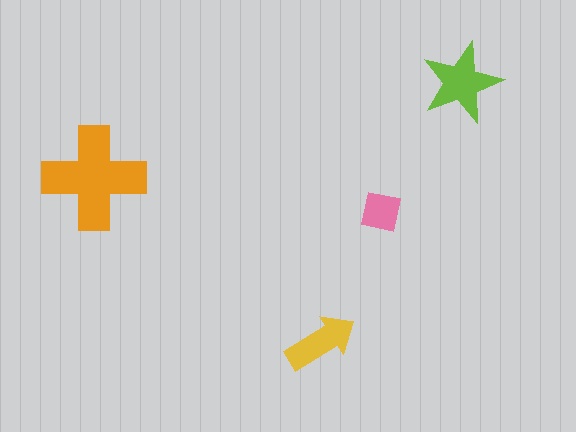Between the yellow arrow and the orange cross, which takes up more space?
The orange cross.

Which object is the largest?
The orange cross.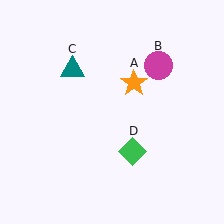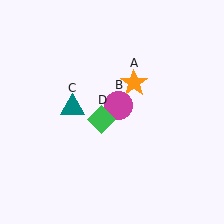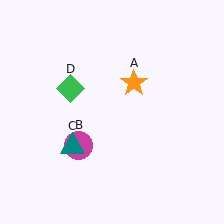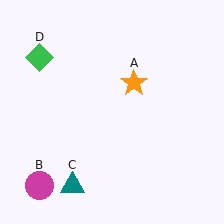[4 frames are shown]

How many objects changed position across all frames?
3 objects changed position: magenta circle (object B), teal triangle (object C), green diamond (object D).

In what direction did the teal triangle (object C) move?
The teal triangle (object C) moved down.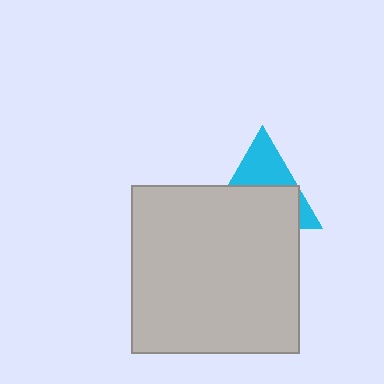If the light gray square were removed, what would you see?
You would see the complete cyan triangle.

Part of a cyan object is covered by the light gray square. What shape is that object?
It is a triangle.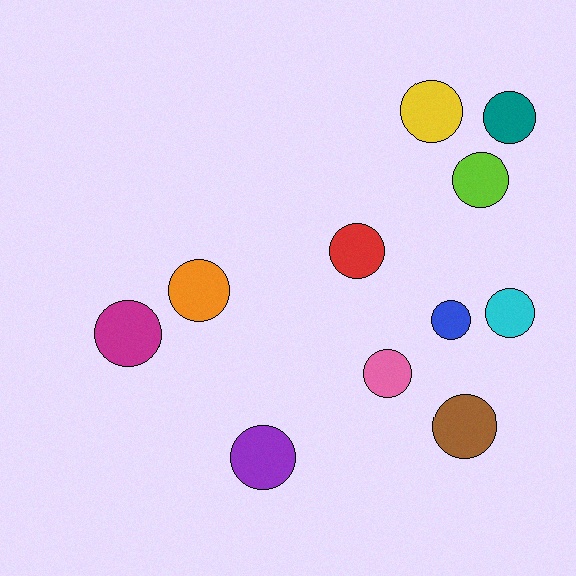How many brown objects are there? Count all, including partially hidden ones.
There is 1 brown object.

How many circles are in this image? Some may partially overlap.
There are 11 circles.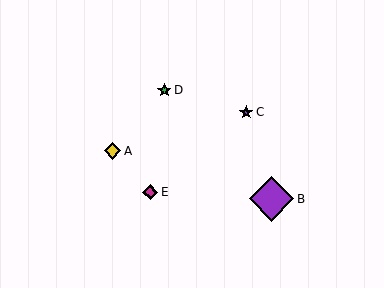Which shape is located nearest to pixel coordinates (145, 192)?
The magenta diamond (labeled E) at (150, 192) is nearest to that location.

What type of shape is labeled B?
Shape B is a purple diamond.